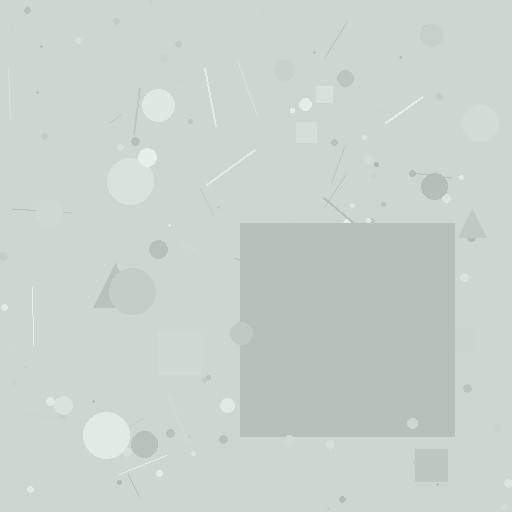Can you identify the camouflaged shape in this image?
The camouflaged shape is a square.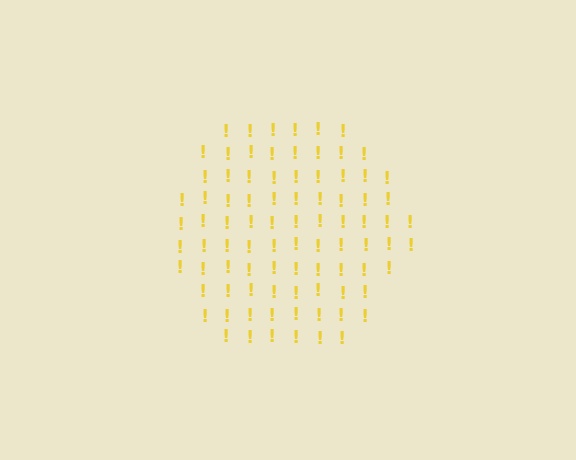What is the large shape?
The large shape is a hexagon.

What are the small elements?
The small elements are exclamation marks.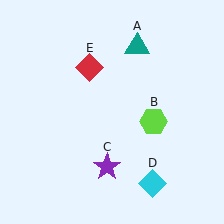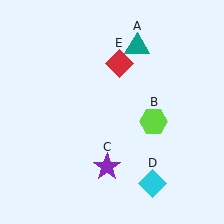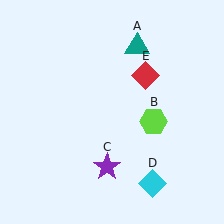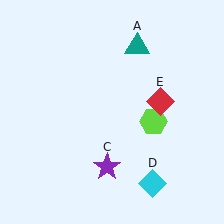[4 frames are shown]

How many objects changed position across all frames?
1 object changed position: red diamond (object E).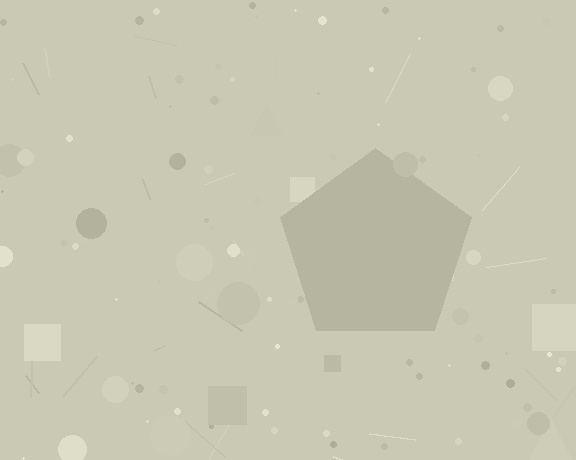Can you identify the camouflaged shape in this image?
The camouflaged shape is a pentagon.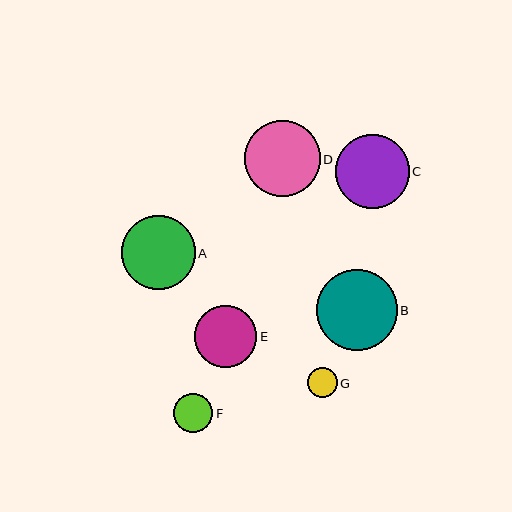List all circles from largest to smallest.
From largest to smallest: B, D, C, A, E, F, G.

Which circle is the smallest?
Circle G is the smallest with a size of approximately 30 pixels.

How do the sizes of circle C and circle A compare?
Circle C and circle A are approximately the same size.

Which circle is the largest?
Circle B is the largest with a size of approximately 81 pixels.